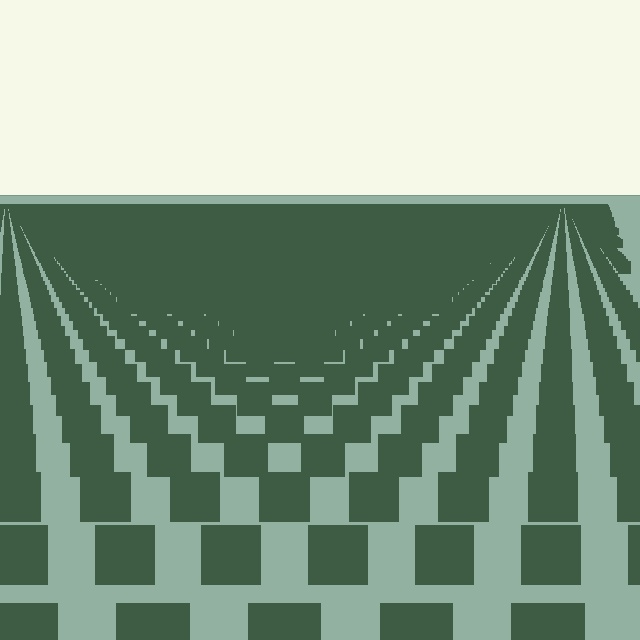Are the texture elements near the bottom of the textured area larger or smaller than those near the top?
Larger. Near the bottom, elements are closer to the viewer and appear at a bigger on-screen size.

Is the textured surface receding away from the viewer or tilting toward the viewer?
The surface is receding away from the viewer. Texture elements get smaller and denser toward the top.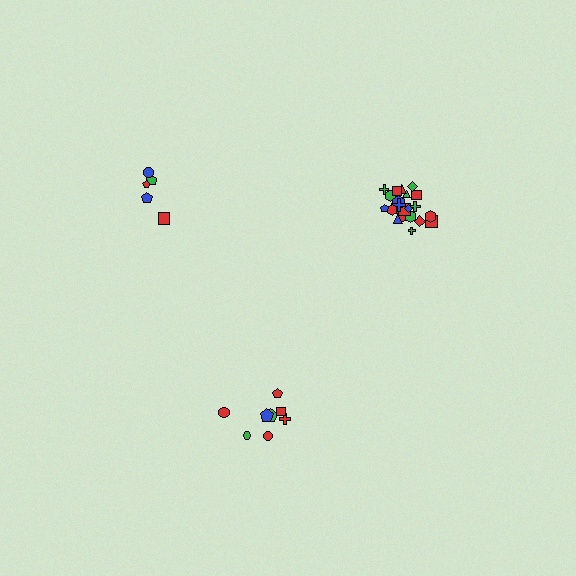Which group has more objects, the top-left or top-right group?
The top-right group.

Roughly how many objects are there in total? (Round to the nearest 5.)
Roughly 40 objects in total.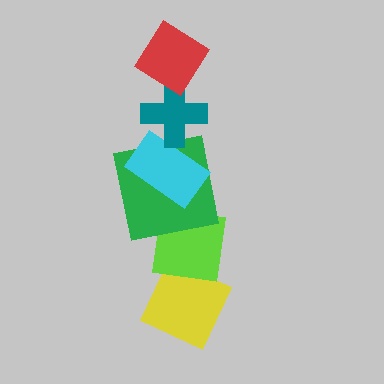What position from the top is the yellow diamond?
The yellow diamond is 6th from the top.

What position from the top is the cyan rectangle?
The cyan rectangle is 3rd from the top.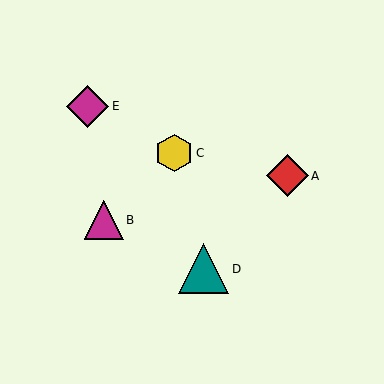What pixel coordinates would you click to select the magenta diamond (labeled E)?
Click at (88, 106) to select the magenta diamond E.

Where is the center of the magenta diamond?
The center of the magenta diamond is at (88, 106).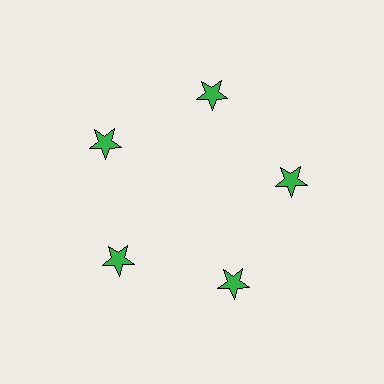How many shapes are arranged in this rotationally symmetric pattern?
There are 5 shapes, arranged in 5 groups of 1.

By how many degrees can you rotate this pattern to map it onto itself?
The pattern maps onto itself every 72 degrees of rotation.